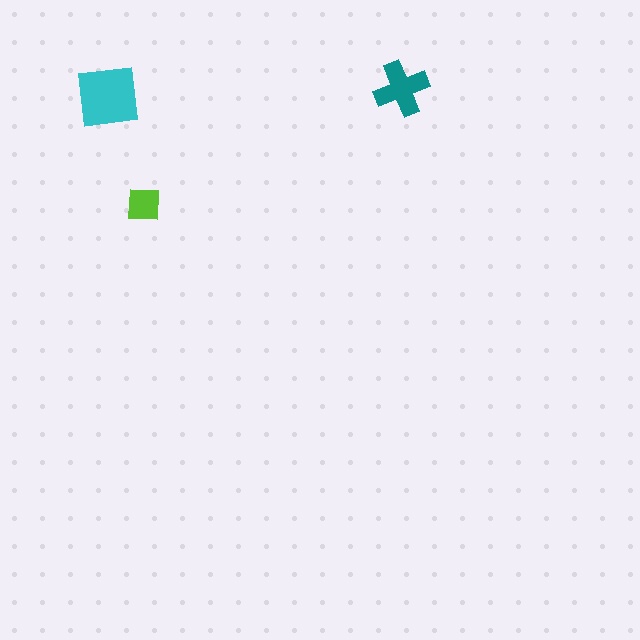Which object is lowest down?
The lime square is bottommost.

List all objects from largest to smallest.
The cyan square, the teal cross, the lime square.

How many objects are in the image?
There are 3 objects in the image.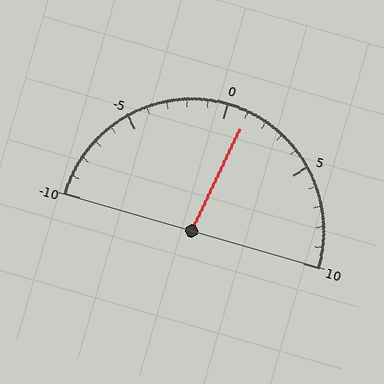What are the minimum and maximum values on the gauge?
The gauge ranges from -10 to 10.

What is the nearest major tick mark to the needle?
The nearest major tick mark is 0.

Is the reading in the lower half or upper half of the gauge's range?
The reading is in the upper half of the range (-10 to 10).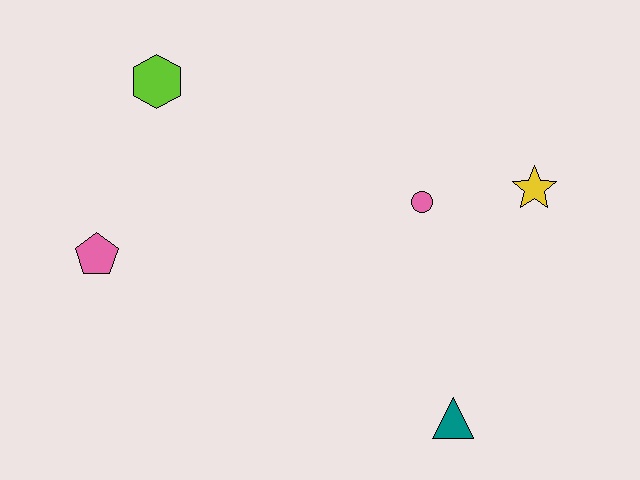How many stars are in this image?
There is 1 star.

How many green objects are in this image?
There are no green objects.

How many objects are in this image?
There are 5 objects.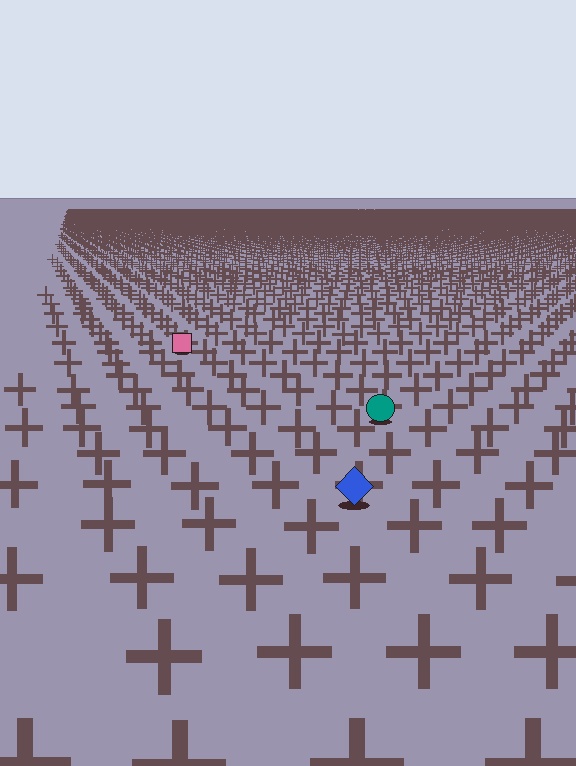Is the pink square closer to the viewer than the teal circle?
No. The teal circle is closer — you can tell from the texture gradient: the ground texture is coarser near it.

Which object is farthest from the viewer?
The pink square is farthest from the viewer. It appears smaller and the ground texture around it is denser.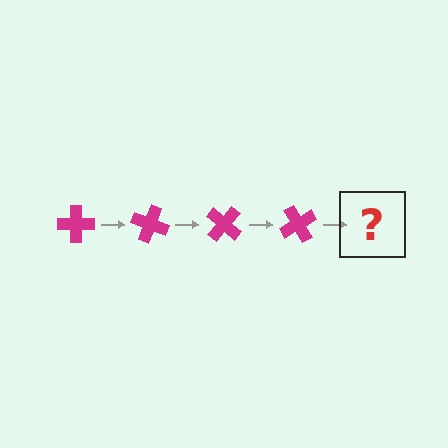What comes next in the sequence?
The next element should be a magenta cross rotated 80 degrees.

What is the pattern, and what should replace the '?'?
The pattern is that the cross rotates 20 degrees each step. The '?' should be a magenta cross rotated 80 degrees.